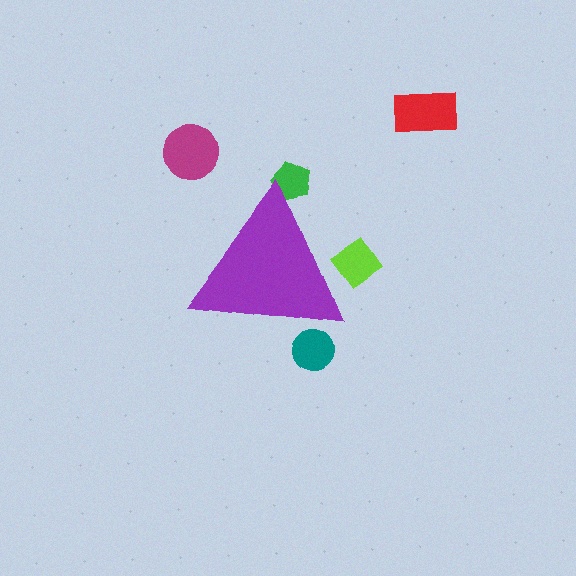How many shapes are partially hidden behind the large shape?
3 shapes are partially hidden.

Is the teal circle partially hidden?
Yes, the teal circle is partially hidden behind the purple triangle.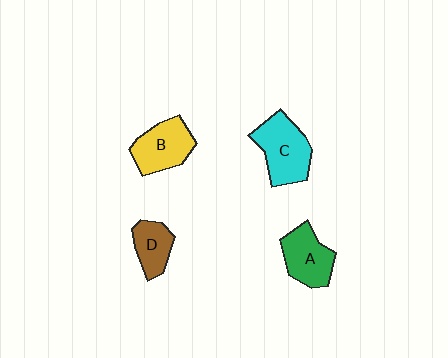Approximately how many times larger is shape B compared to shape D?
Approximately 1.4 times.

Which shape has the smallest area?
Shape D (brown).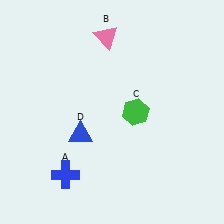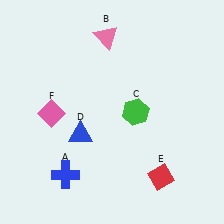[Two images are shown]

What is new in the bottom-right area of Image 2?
A red diamond (E) was added in the bottom-right area of Image 2.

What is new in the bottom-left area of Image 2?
A pink diamond (F) was added in the bottom-left area of Image 2.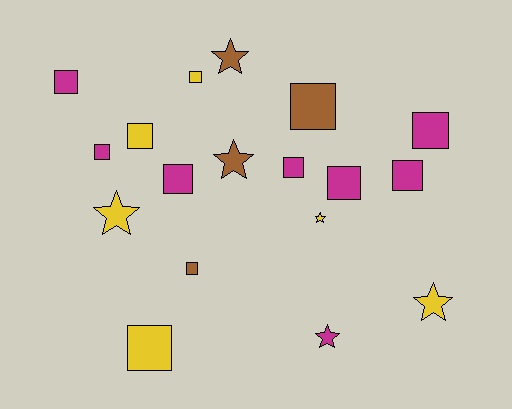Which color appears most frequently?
Magenta, with 8 objects.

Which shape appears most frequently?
Square, with 12 objects.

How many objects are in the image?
There are 18 objects.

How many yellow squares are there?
There are 3 yellow squares.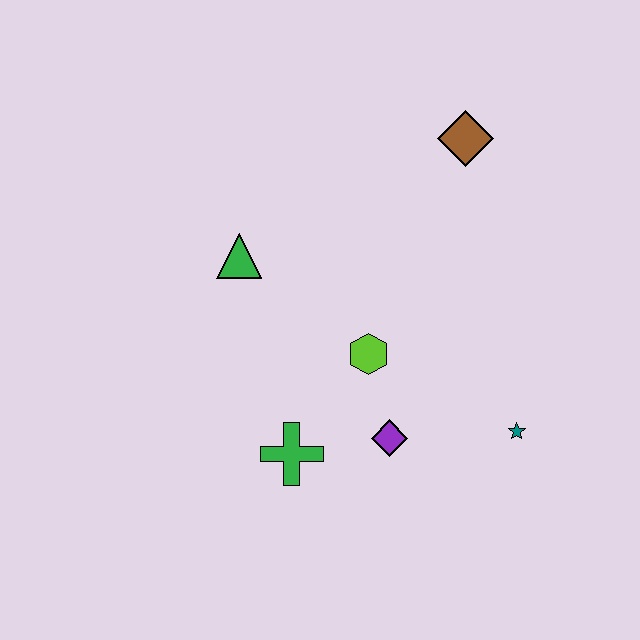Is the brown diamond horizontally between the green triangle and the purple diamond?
No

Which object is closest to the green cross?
The purple diamond is closest to the green cross.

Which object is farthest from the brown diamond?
The green cross is farthest from the brown diamond.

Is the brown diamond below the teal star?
No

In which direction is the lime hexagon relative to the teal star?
The lime hexagon is to the left of the teal star.